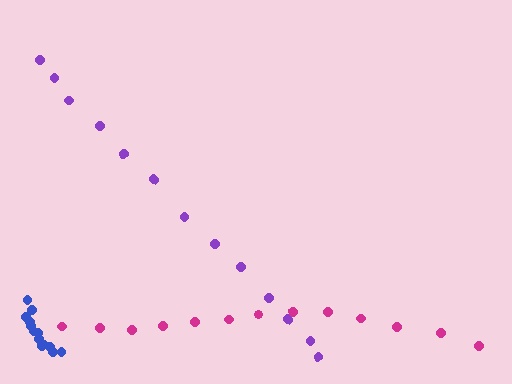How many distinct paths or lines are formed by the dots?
There are 3 distinct paths.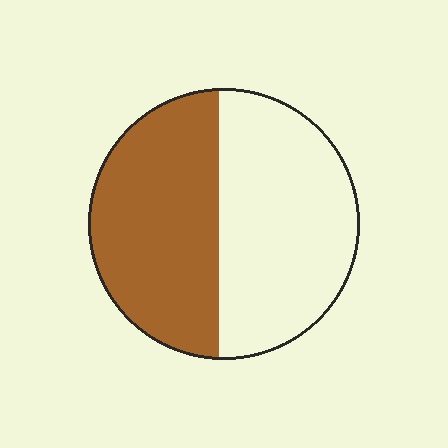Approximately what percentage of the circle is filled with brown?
Approximately 50%.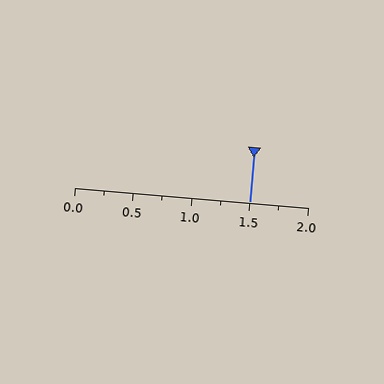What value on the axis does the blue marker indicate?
The marker indicates approximately 1.5.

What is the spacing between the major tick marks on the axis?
The major ticks are spaced 0.5 apart.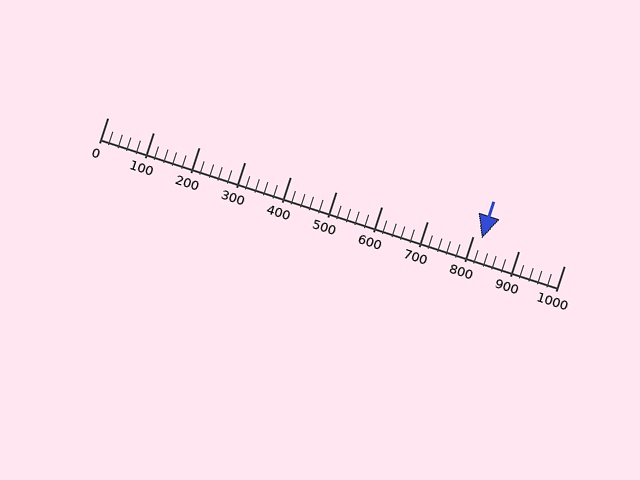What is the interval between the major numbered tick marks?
The major tick marks are spaced 100 units apart.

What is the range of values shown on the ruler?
The ruler shows values from 0 to 1000.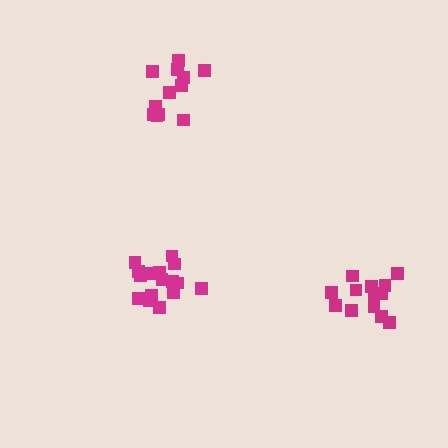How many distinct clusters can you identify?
There are 3 distinct clusters.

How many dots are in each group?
Group 1: 12 dots, Group 2: 13 dots, Group 3: 17 dots (42 total).